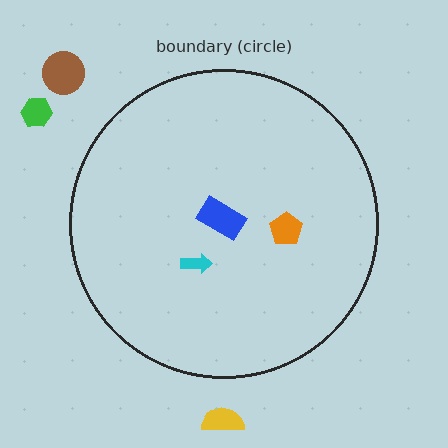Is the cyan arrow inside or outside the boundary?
Inside.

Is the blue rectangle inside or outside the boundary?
Inside.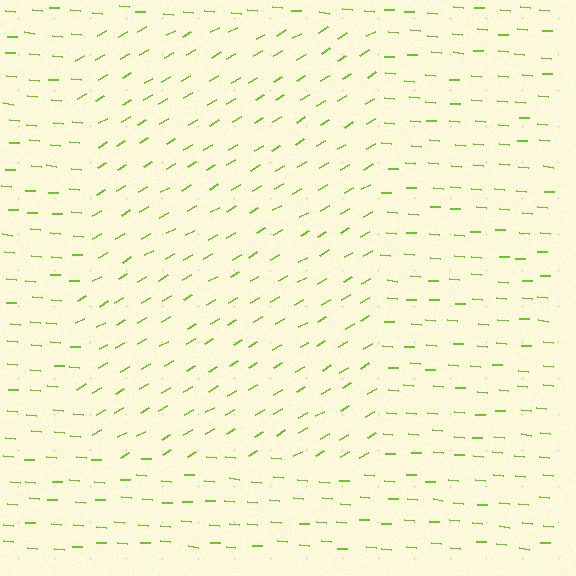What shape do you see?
I see a rectangle.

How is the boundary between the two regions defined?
The boundary is defined purely by a change in line orientation (approximately 34 degrees difference). All lines are the same color and thickness.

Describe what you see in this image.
The image is filled with small lime line segments. A rectangle region in the image has lines oriented differently from the surrounding lines, creating a visible texture boundary.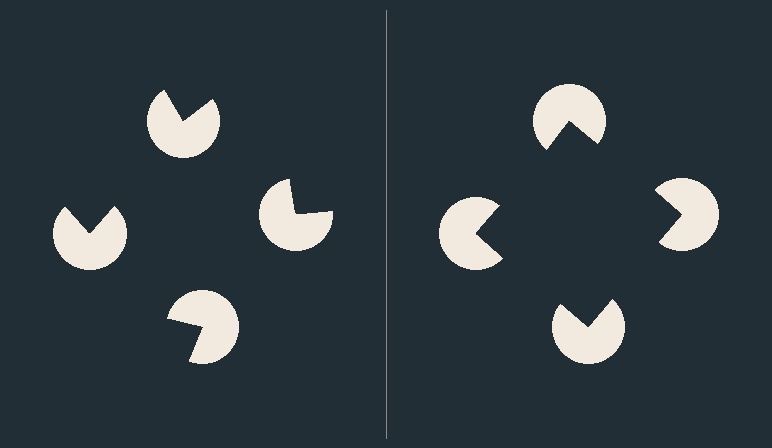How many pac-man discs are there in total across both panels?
8 — 4 on each side.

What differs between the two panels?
The pac-man discs are positioned identically on both sides; only the wedge orientations differ. On the right they align to a square; on the left they are misaligned.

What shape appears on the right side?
An illusory square.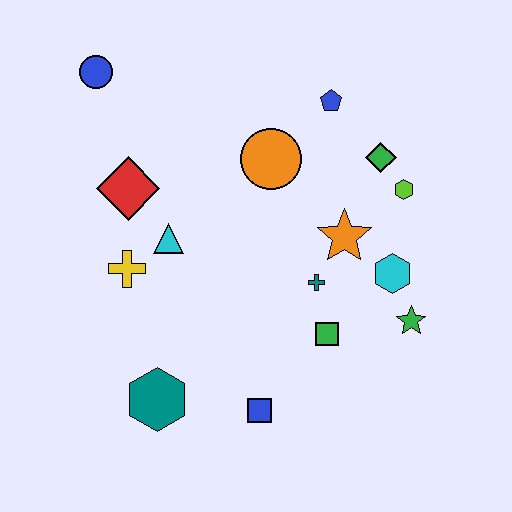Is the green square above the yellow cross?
No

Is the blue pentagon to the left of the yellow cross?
No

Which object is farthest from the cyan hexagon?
The blue circle is farthest from the cyan hexagon.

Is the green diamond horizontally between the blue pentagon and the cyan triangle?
No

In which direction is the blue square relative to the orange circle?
The blue square is below the orange circle.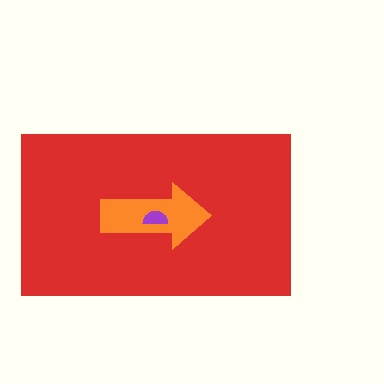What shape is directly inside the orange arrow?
The purple semicircle.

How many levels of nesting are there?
3.